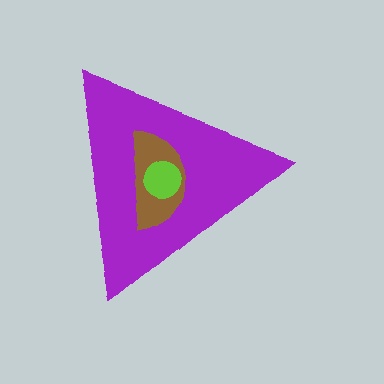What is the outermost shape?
The purple triangle.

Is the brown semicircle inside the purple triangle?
Yes.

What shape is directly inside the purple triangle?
The brown semicircle.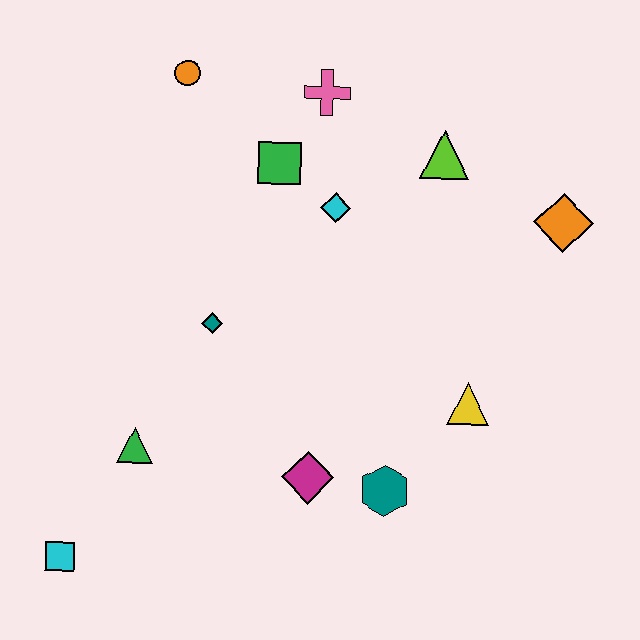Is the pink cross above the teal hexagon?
Yes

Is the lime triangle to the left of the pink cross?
No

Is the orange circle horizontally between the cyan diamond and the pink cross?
No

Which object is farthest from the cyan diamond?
The cyan square is farthest from the cyan diamond.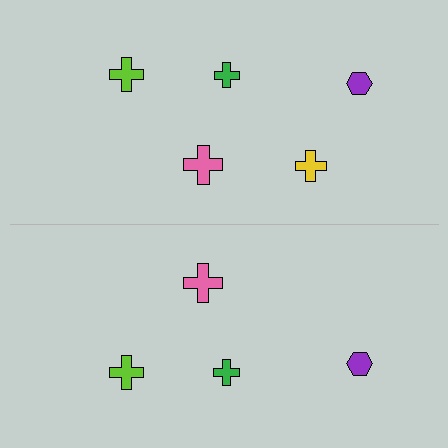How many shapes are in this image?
There are 9 shapes in this image.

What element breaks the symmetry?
A yellow cross is missing from the bottom side.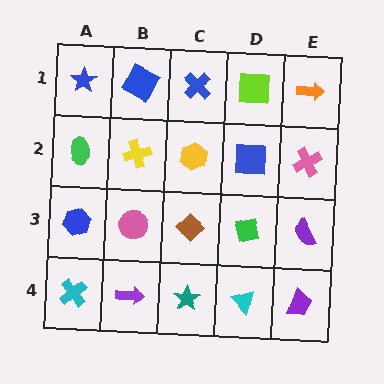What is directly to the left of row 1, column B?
A blue star.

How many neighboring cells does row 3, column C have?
4.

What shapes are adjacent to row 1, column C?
A yellow hexagon (row 2, column C), a blue square (row 1, column B), a lime square (row 1, column D).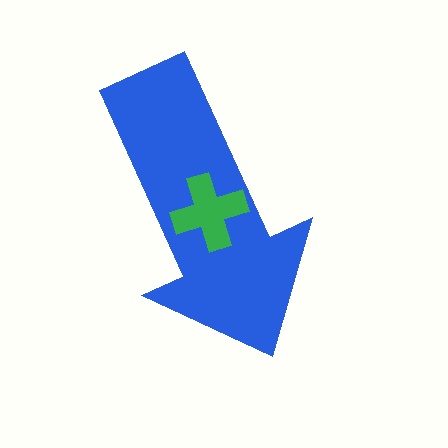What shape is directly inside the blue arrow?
The green cross.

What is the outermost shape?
The blue arrow.